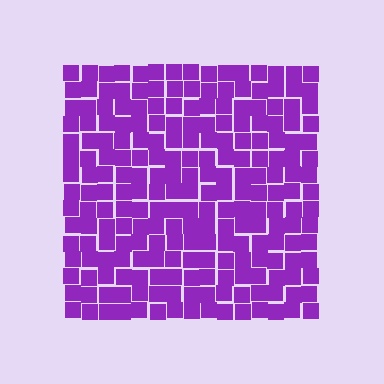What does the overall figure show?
The overall figure shows a square.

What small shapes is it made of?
It is made of small squares.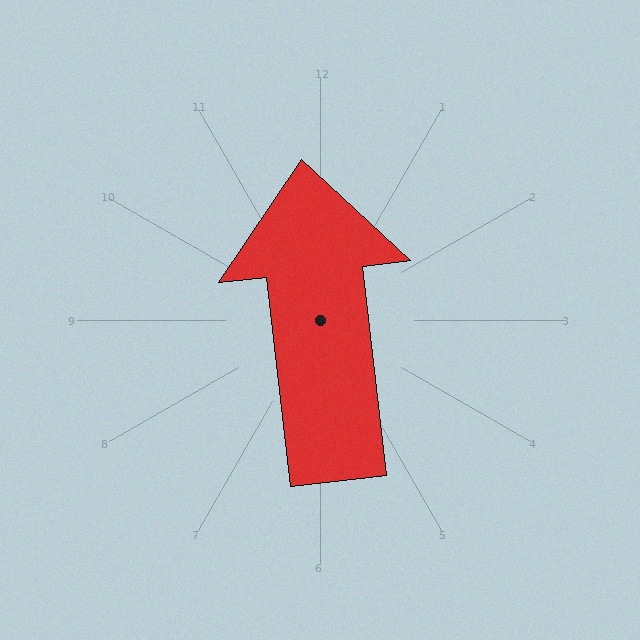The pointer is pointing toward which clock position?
Roughly 12 o'clock.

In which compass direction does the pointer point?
North.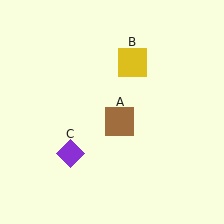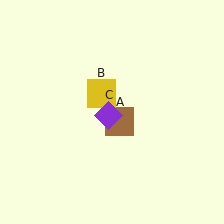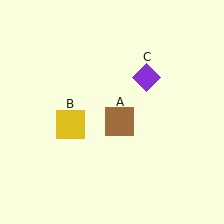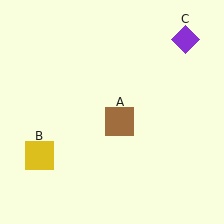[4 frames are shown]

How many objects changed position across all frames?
2 objects changed position: yellow square (object B), purple diamond (object C).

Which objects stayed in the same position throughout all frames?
Brown square (object A) remained stationary.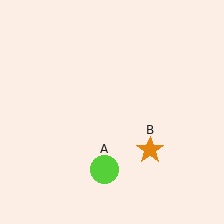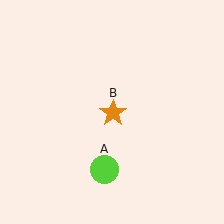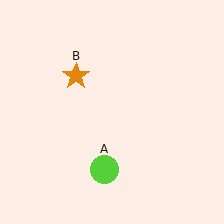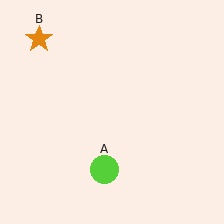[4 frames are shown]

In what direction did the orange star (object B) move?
The orange star (object B) moved up and to the left.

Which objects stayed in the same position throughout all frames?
Lime circle (object A) remained stationary.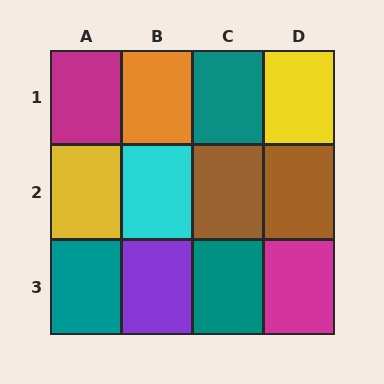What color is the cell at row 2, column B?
Cyan.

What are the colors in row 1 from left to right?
Magenta, orange, teal, yellow.